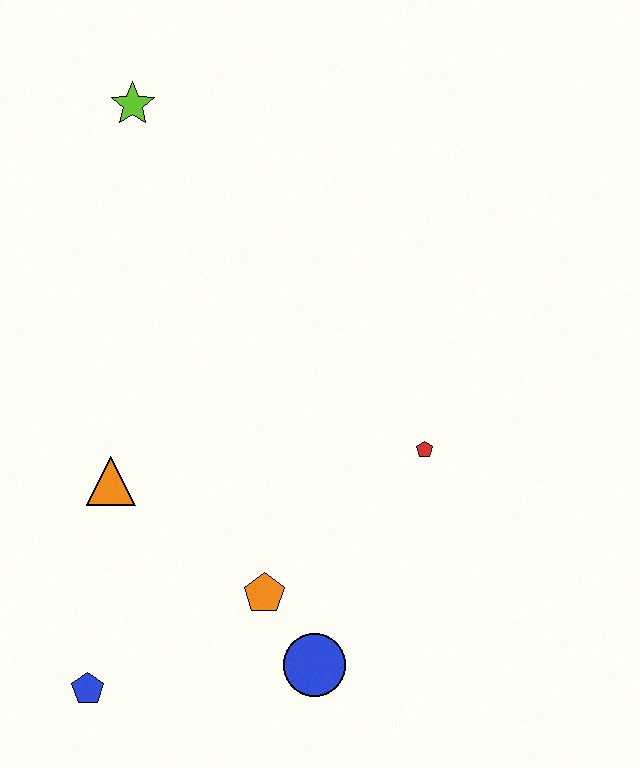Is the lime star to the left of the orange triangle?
No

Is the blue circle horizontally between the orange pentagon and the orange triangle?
No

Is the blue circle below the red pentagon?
Yes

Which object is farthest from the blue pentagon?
The lime star is farthest from the blue pentagon.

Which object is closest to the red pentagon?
The orange pentagon is closest to the red pentagon.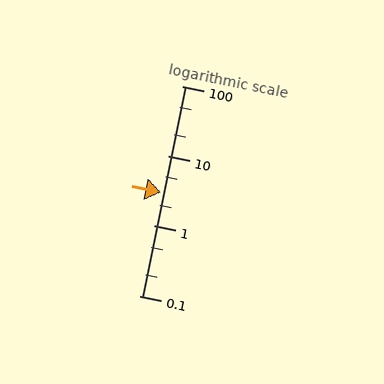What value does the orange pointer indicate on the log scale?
The pointer indicates approximately 3.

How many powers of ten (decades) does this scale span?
The scale spans 3 decades, from 0.1 to 100.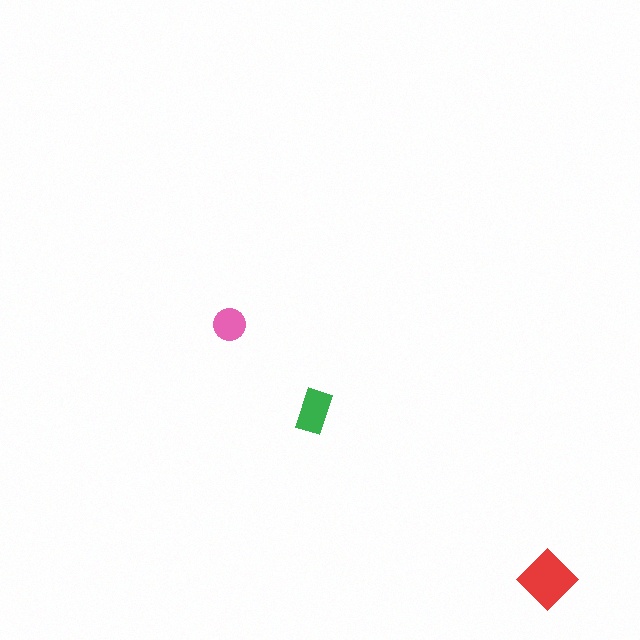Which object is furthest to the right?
The red diamond is rightmost.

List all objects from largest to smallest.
The red diamond, the green rectangle, the pink circle.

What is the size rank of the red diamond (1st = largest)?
1st.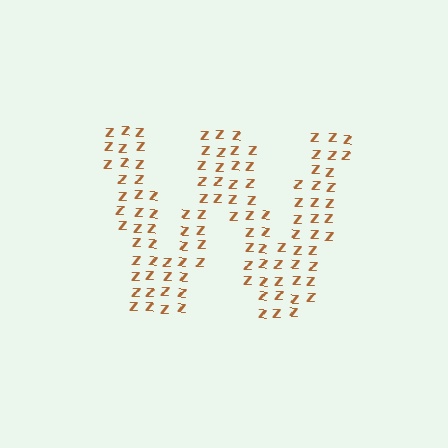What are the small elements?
The small elements are letter Z's.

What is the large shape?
The large shape is the letter W.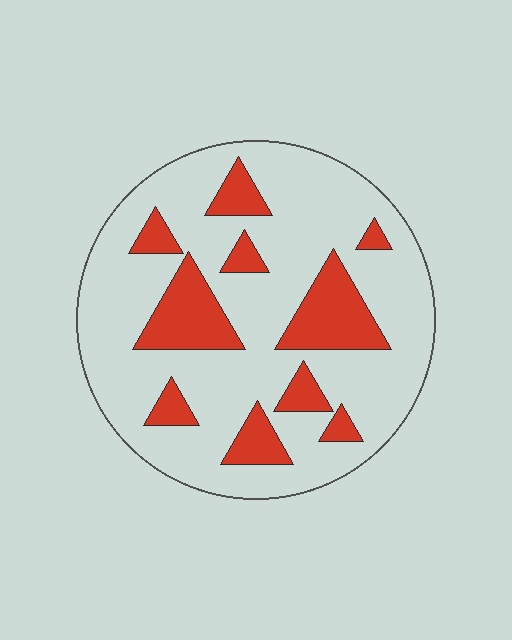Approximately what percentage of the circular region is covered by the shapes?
Approximately 25%.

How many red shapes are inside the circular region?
10.